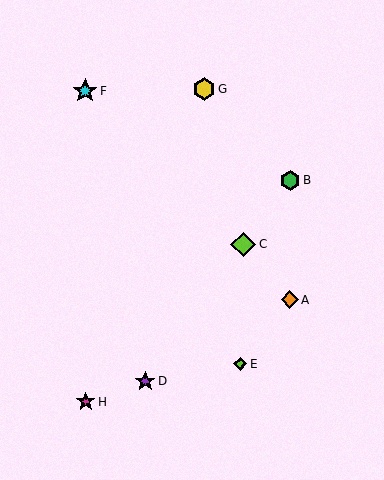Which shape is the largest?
The lime diamond (labeled C) is the largest.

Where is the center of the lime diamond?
The center of the lime diamond is at (243, 244).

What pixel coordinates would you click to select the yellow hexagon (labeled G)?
Click at (204, 89) to select the yellow hexagon G.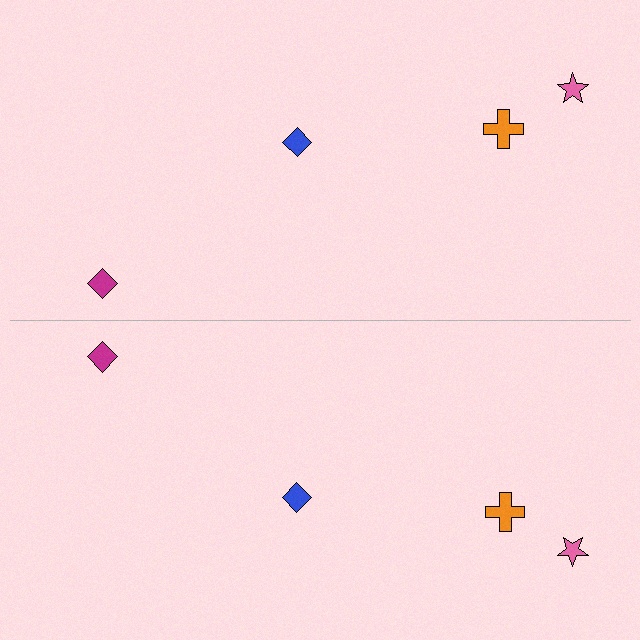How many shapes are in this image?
There are 8 shapes in this image.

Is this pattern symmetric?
Yes, this pattern has bilateral (reflection) symmetry.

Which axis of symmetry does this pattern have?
The pattern has a horizontal axis of symmetry running through the center of the image.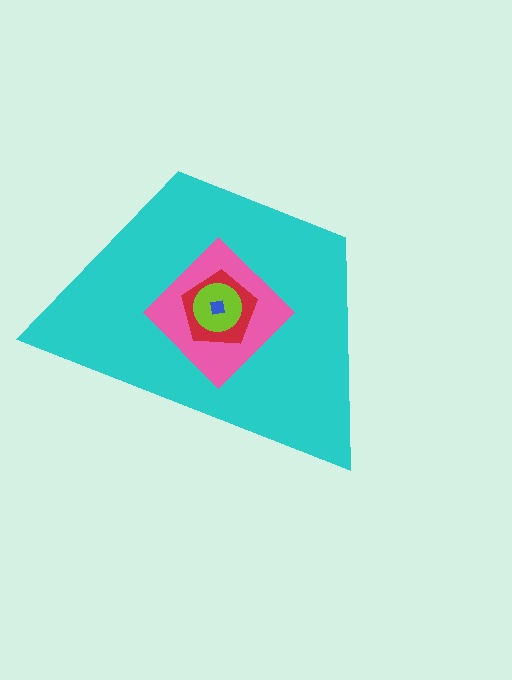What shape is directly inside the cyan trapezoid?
The pink diamond.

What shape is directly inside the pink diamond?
The red pentagon.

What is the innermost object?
The blue square.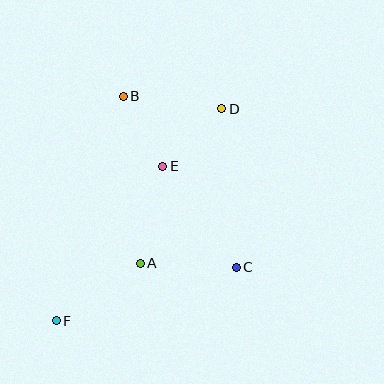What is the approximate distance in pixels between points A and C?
The distance between A and C is approximately 96 pixels.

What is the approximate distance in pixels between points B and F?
The distance between B and F is approximately 234 pixels.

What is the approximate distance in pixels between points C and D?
The distance between C and D is approximately 159 pixels.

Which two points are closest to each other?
Points B and E are closest to each other.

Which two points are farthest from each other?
Points D and F are farthest from each other.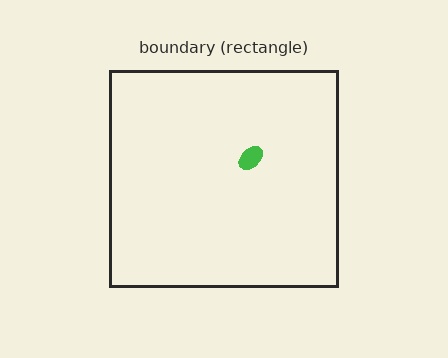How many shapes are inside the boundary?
1 inside, 0 outside.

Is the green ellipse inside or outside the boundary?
Inside.